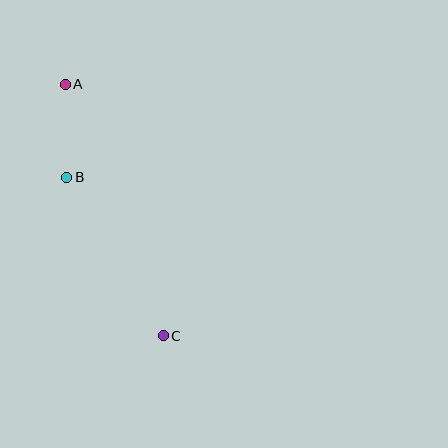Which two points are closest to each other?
Points A and B are closest to each other.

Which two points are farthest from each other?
Points A and C are farthest from each other.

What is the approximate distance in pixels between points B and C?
The distance between B and C is approximately 185 pixels.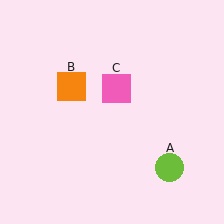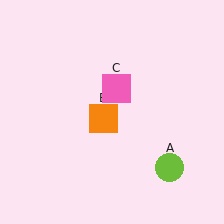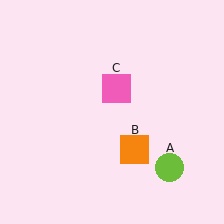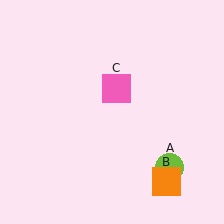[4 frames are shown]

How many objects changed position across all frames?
1 object changed position: orange square (object B).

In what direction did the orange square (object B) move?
The orange square (object B) moved down and to the right.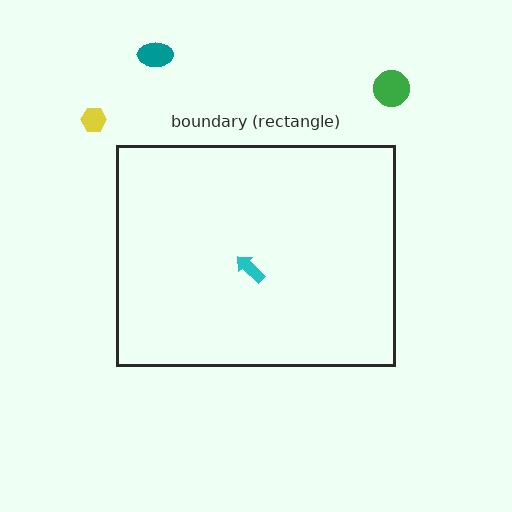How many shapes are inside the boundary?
1 inside, 3 outside.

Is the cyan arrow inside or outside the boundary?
Inside.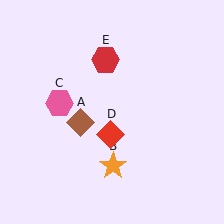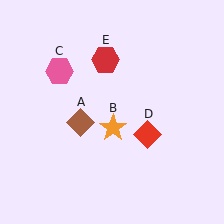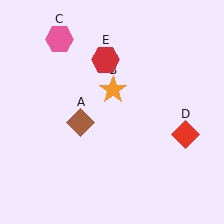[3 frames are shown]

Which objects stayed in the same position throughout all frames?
Brown diamond (object A) and red hexagon (object E) remained stationary.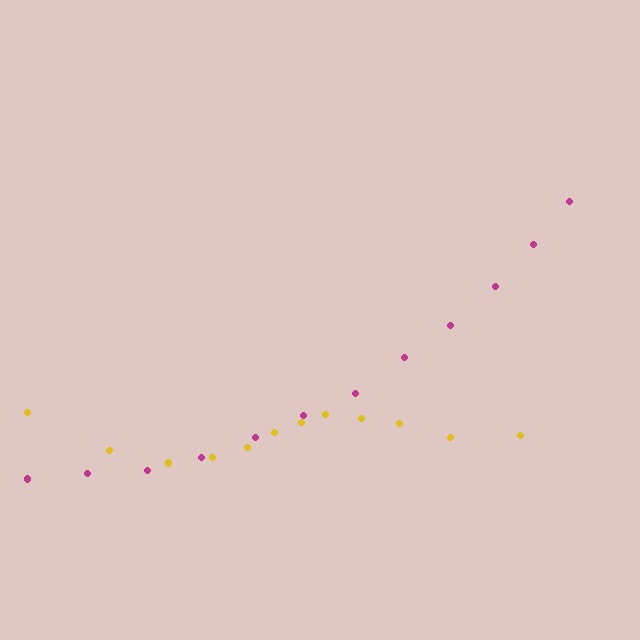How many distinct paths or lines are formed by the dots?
There are 2 distinct paths.